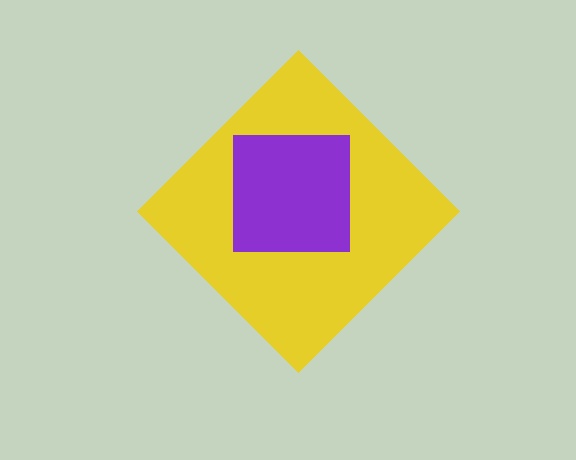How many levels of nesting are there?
2.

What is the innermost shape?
The purple square.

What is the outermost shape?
The yellow diamond.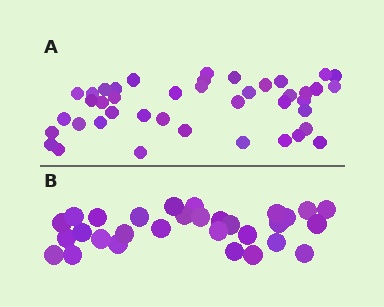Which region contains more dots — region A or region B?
Region A (the top region) has more dots.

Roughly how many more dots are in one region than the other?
Region A has roughly 12 or so more dots than region B.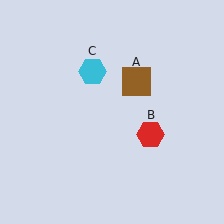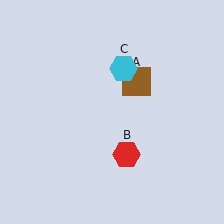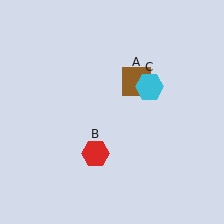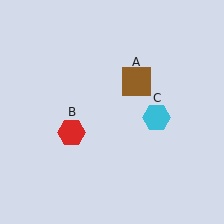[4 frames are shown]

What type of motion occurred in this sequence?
The red hexagon (object B), cyan hexagon (object C) rotated clockwise around the center of the scene.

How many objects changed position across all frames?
2 objects changed position: red hexagon (object B), cyan hexagon (object C).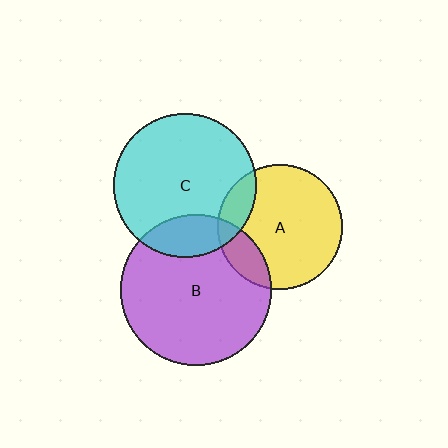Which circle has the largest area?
Circle B (purple).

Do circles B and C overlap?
Yes.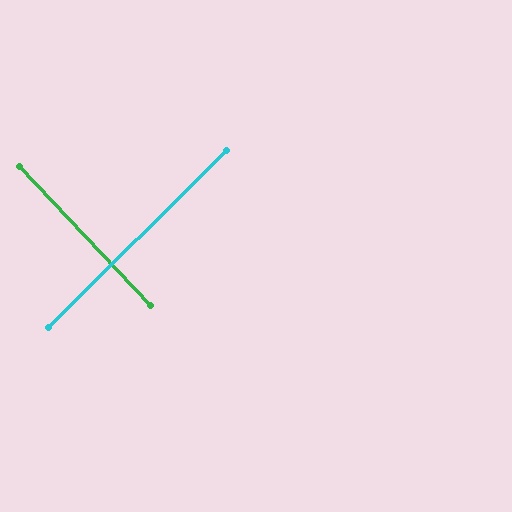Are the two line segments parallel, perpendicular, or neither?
Perpendicular — they meet at approximately 89°.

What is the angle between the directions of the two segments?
Approximately 89 degrees.